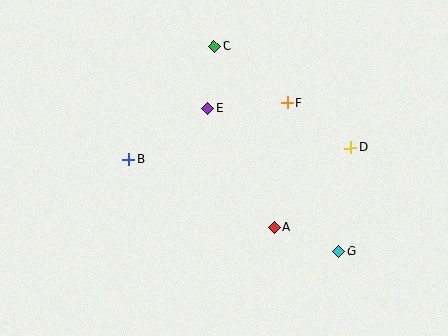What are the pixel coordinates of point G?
Point G is at (339, 252).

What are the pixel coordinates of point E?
Point E is at (207, 108).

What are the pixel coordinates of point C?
Point C is at (214, 46).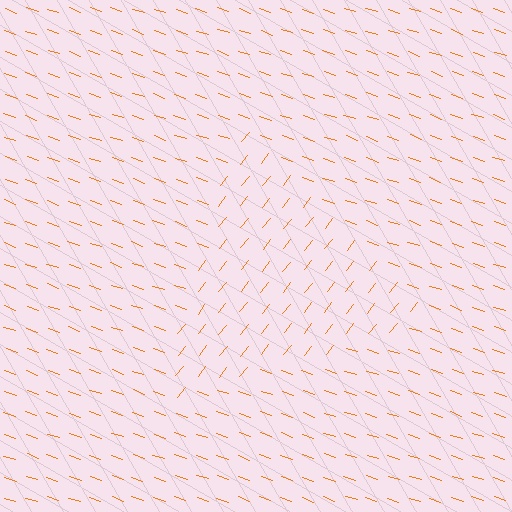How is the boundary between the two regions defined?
The boundary is defined purely by a change in line orientation (approximately 71 degrees difference). All lines are the same color and thickness.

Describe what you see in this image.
The image is filled with small orange line segments. A triangle region in the image has lines oriented differently from the surrounding lines, creating a visible texture boundary.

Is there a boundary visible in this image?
Yes, there is a texture boundary formed by a change in line orientation.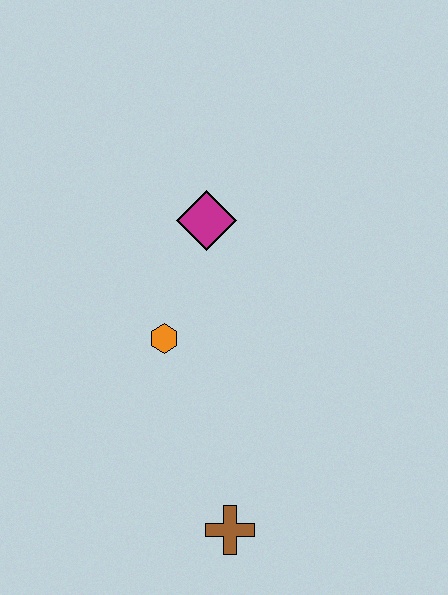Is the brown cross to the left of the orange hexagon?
No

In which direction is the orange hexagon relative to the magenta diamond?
The orange hexagon is below the magenta diamond.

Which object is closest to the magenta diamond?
The orange hexagon is closest to the magenta diamond.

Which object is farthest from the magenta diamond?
The brown cross is farthest from the magenta diamond.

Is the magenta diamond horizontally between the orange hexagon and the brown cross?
Yes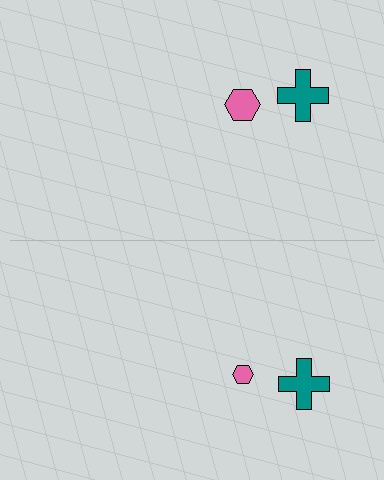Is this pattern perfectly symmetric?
No, the pattern is not perfectly symmetric. The pink hexagon on the bottom side has a different size than its mirror counterpart.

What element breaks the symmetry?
The pink hexagon on the bottom side has a different size than its mirror counterpart.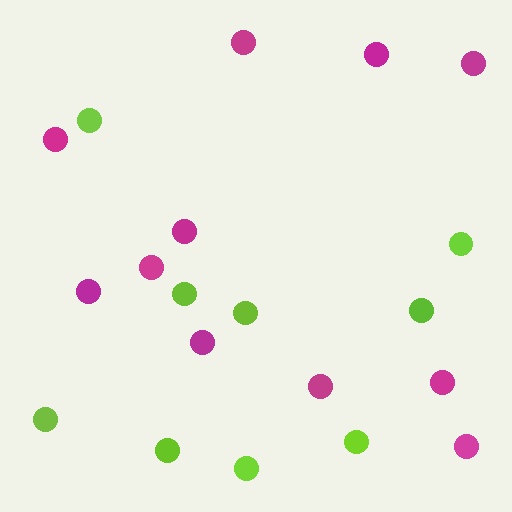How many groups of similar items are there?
There are 2 groups: one group of lime circles (9) and one group of magenta circles (11).